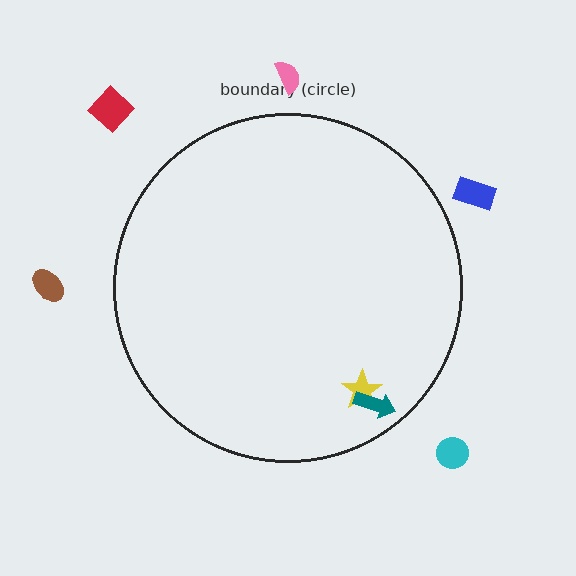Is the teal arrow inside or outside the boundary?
Inside.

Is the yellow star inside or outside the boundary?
Inside.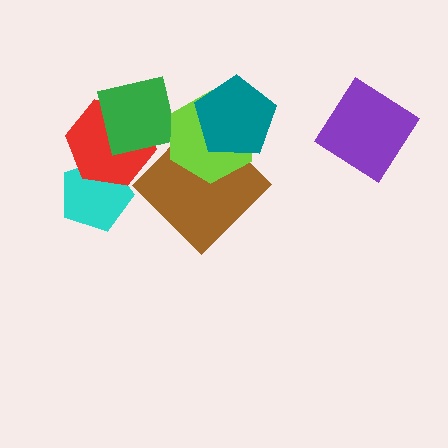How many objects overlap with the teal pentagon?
2 objects overlap with the teal pentagon.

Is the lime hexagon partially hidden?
Yes, it is partially covered by another shape.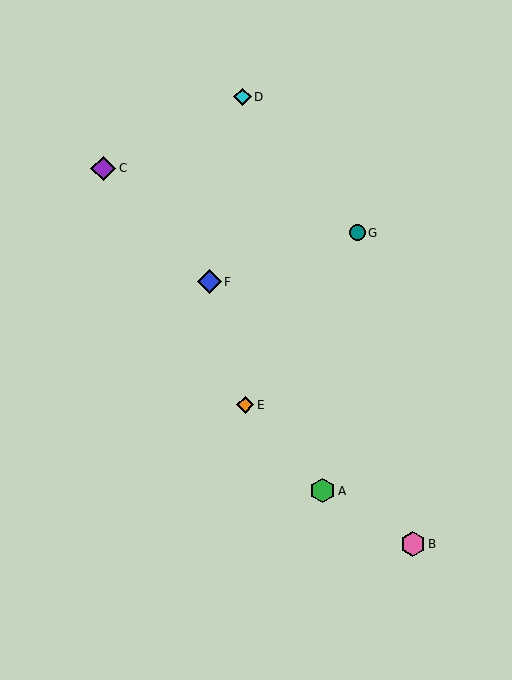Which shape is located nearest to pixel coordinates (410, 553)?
The pink hexagon (labeled B) at (413, 544) is nearest to that location.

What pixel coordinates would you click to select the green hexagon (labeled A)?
Click at (323, 491) to select the green hexagon A.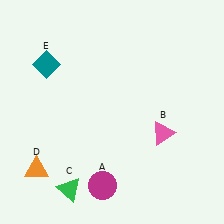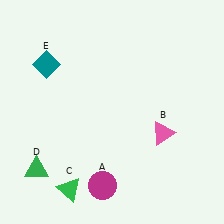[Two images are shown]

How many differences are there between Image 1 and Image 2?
There is 1 difference between the two images.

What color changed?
The triangle (D) changed from orange in Image 1 to green in Image 2.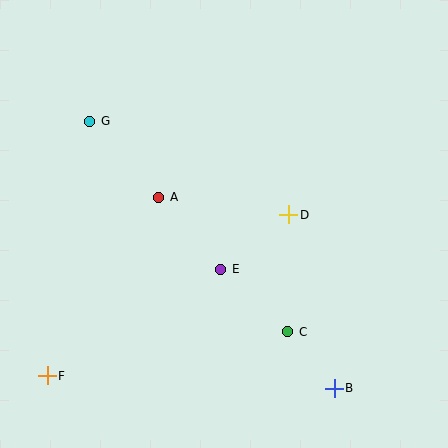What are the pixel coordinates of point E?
Point E is at (221, 269).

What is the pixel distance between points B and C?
The distance between B and C is 73 pixels.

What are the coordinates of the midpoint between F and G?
The midpoint between F and G is at (68, 249).